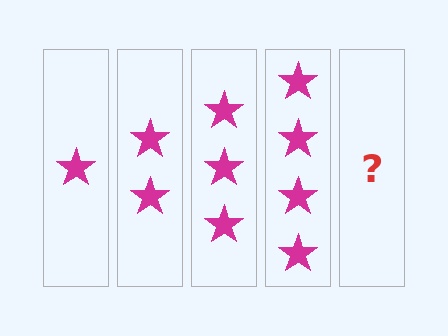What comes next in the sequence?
The next element should be 5 stars.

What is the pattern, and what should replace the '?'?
The pattern is that each step adds one more star. The '?' should be 5 stars.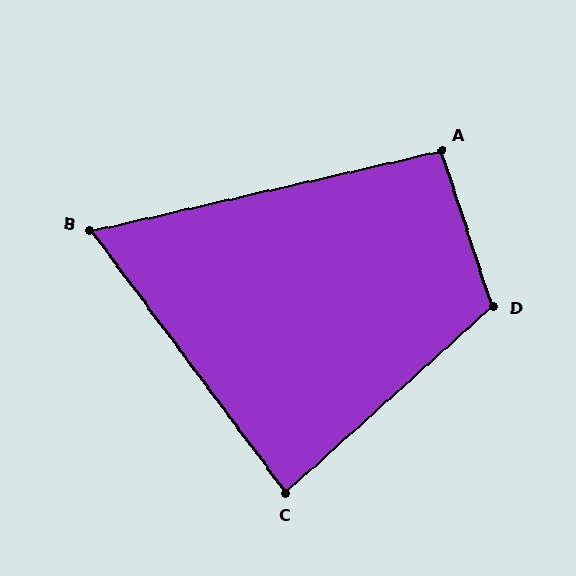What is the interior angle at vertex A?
Approximately 96 degrees (obtuse).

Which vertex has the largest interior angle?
D, at approximately 114 degrees.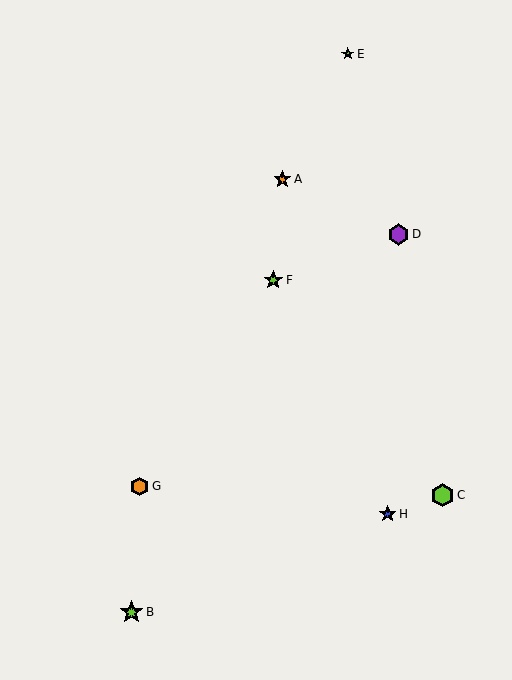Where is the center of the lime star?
The center of the lime star is at (348, 54).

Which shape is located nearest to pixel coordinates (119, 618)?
The lime star (labeled B) at (132, 612) is nearest to that location.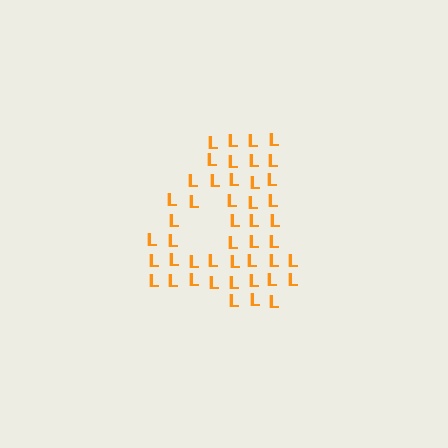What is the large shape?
The large shape is the digit 4.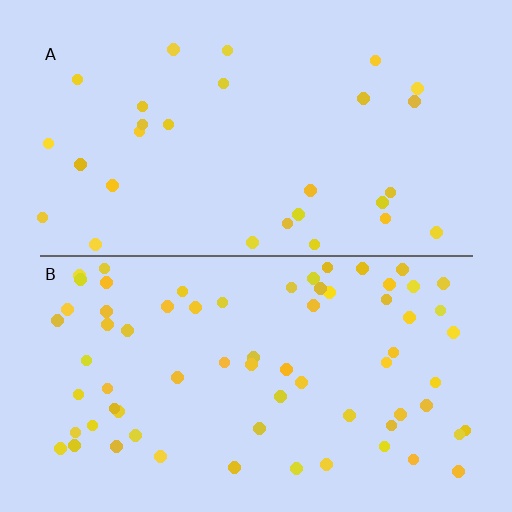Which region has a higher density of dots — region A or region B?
B (the bottom).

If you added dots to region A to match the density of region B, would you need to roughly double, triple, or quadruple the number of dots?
Approximately double.